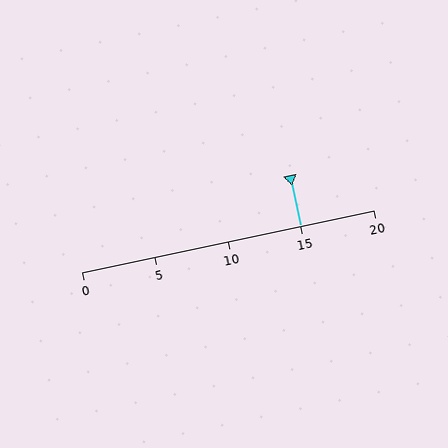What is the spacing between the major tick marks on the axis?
The major ticks are spaced 5 apart.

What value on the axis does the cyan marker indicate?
The marker indicates approximately 15.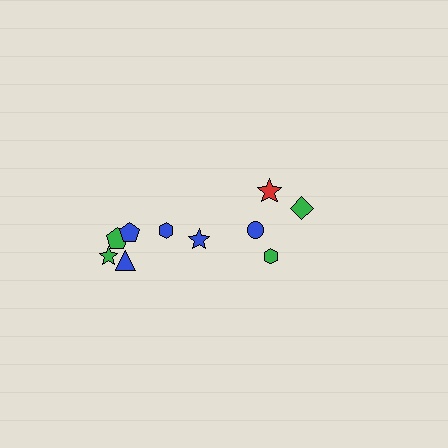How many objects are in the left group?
There are 6 objects.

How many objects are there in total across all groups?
There are 10 objects.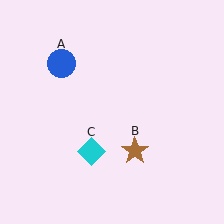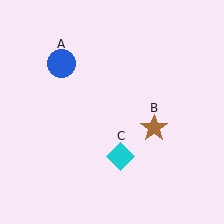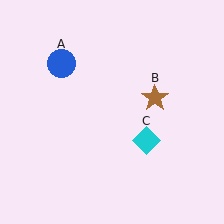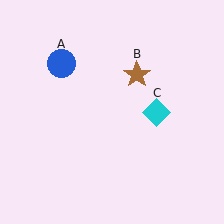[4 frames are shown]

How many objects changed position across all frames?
2 objects changed position: brown star (object B), cyan diamond (object C).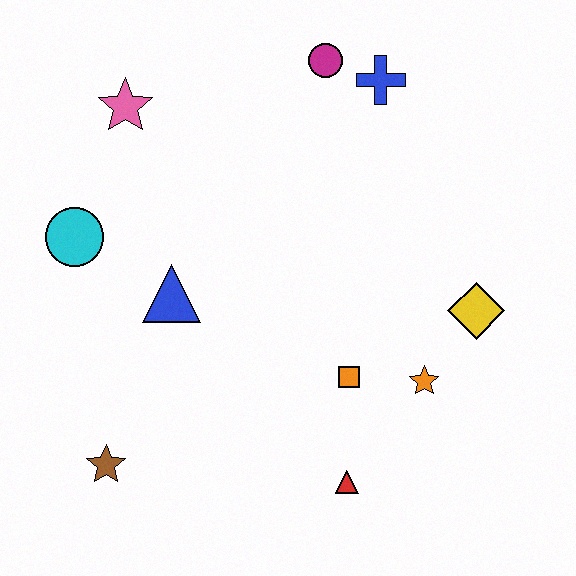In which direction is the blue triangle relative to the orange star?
The blue triangle is to the left of the orange star.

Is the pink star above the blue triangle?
Yes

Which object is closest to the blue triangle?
The cyan circle is closest to the blue triangle.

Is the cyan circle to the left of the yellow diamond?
Yes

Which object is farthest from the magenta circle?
The brown star is farthest from the magenta circle.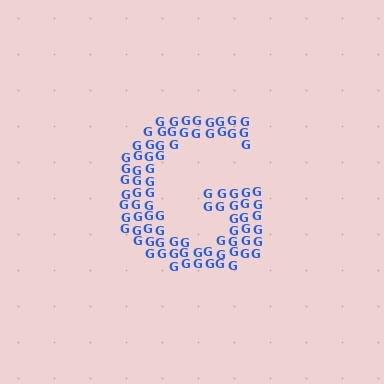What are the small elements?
The small elements are letter G's.